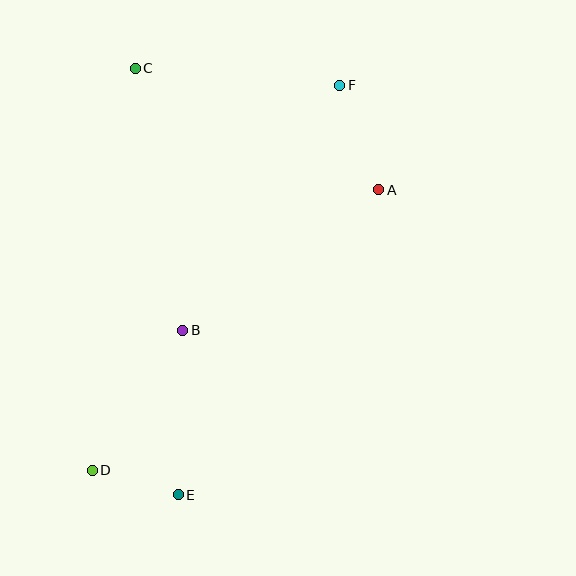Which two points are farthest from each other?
Points D and F are farthest from each other.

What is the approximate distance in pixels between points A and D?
The distance between A and D is approximately 401 pixels.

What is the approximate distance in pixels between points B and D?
The distance between B and D is approximately 166 pixels.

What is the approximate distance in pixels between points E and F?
The distance between E and F is approximately 440 pixels.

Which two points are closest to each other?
Points D and E are closest to each other.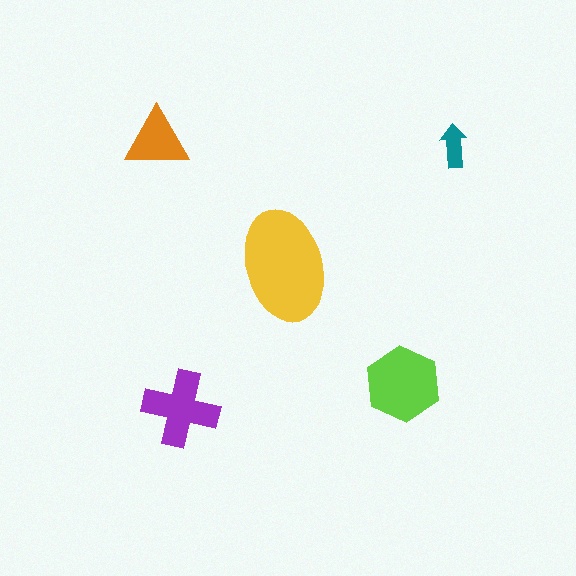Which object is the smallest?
The teal arrow.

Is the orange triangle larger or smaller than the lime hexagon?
Smaller.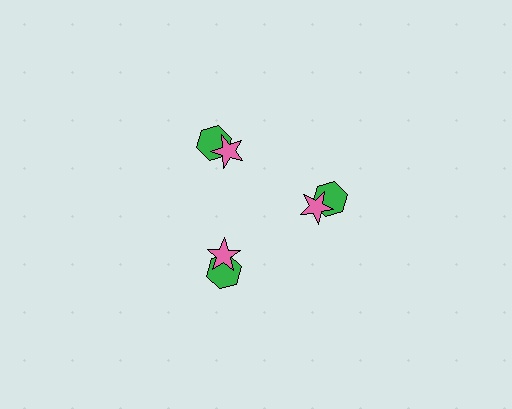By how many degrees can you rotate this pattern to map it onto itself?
The pattern maps onto itself every 120 degrees of rotation.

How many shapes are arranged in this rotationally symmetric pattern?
There are 6 shapes, arranged in 3 groups of 2.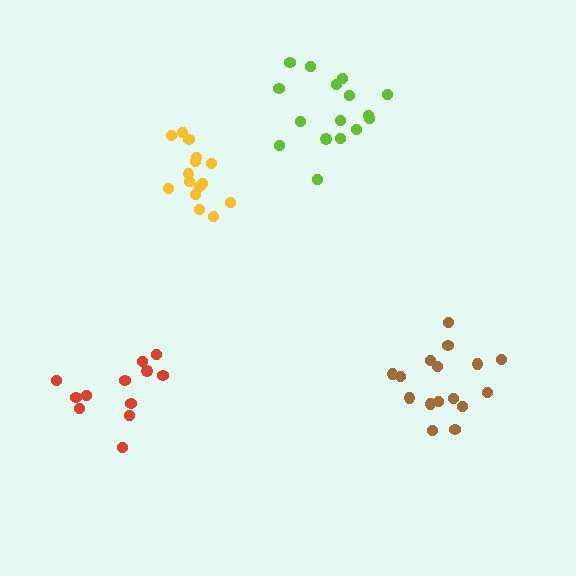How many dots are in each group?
Group 1: 12 dots, Group 2: 16 dots, Group 3: 15 dots, Group 4: 16 dots (59 total).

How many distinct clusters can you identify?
There are 4 distinct clusters.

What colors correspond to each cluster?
The clusters are colored: red, lime, yellow, brown.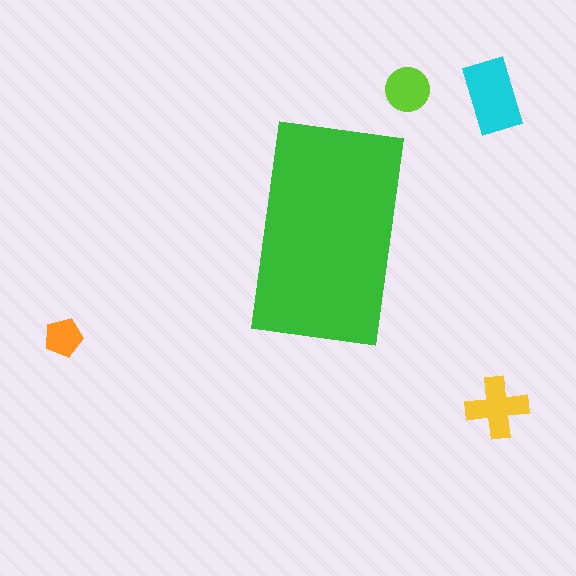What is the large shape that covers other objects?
A green rectangle.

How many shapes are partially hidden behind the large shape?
0 shapes are partially hidden.